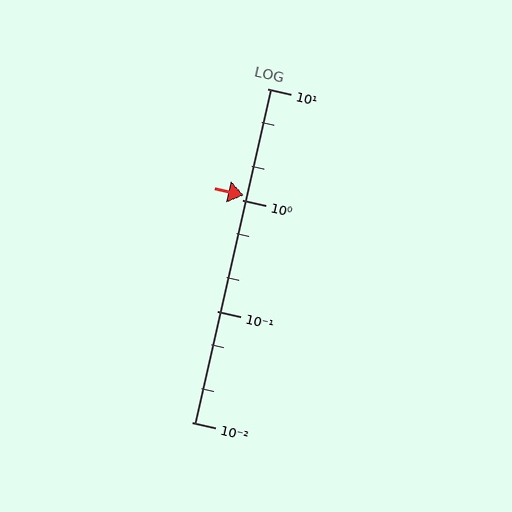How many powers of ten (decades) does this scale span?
The scale spans 3 decades, from 0.01 to 10.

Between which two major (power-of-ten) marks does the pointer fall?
The pointer is between 1 and 10.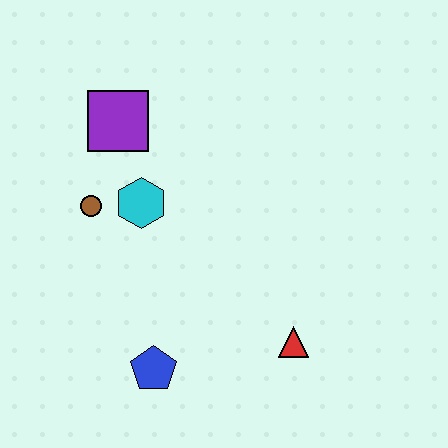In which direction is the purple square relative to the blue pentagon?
The purple square is above the blue pentagon.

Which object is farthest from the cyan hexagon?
The red triangle is farthest from the cyan hexagon.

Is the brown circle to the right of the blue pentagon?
No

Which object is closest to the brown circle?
The cyan hexagon is closest to the brown circle.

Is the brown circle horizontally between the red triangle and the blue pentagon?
No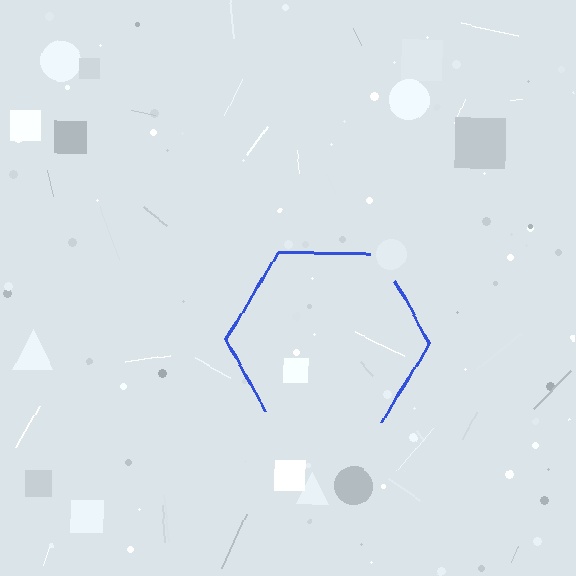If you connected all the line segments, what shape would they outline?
They would outline a hexagon.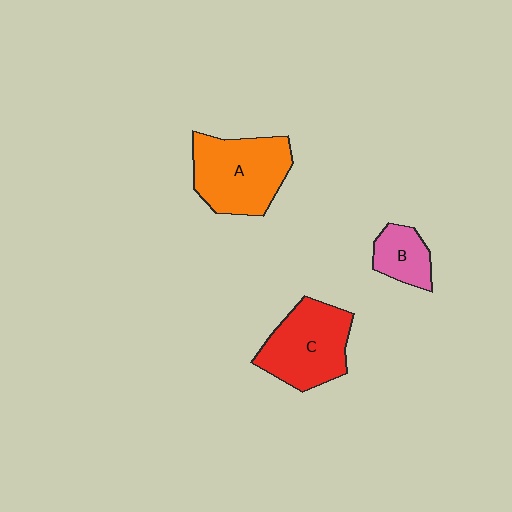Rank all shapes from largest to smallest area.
From largest to smallest: A (orange), C (red), B (pink).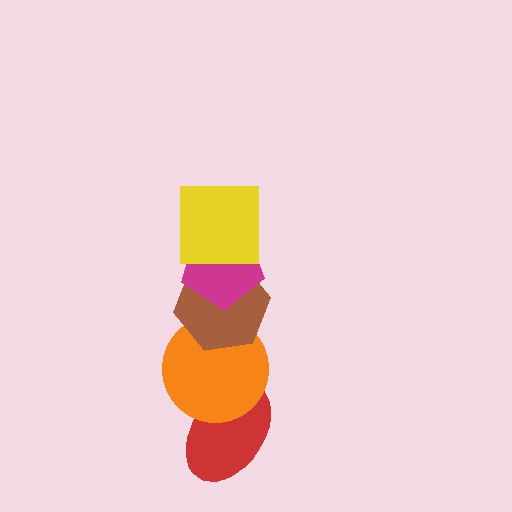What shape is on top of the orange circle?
The brown hexagon is on top of the orange circle.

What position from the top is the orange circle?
The orange circle is 4th from the top.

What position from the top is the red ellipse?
The red ellipse is 5th from the top.